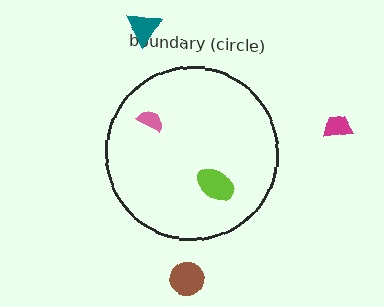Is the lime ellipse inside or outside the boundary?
Inside.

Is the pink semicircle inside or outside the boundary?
Inside.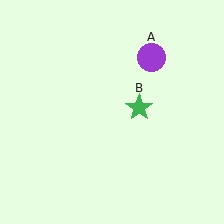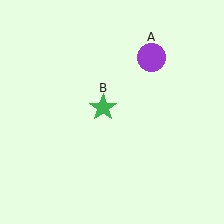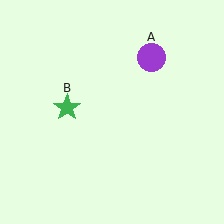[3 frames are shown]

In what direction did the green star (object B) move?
The green star (object B) moved left.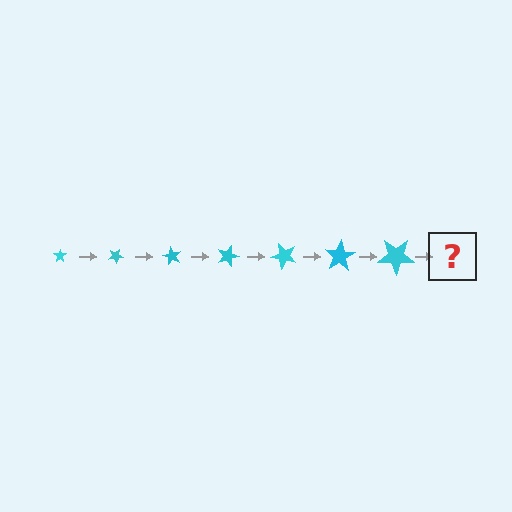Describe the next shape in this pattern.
It should be a star, larger than the previous one and rotated 210 degrees from the start.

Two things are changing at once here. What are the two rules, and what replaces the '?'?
The two rules are that the star grows larger each step and it rotates 30 degrees each step. The '?' should be a star, larger than the previous one and rotated 210 degrees from the start.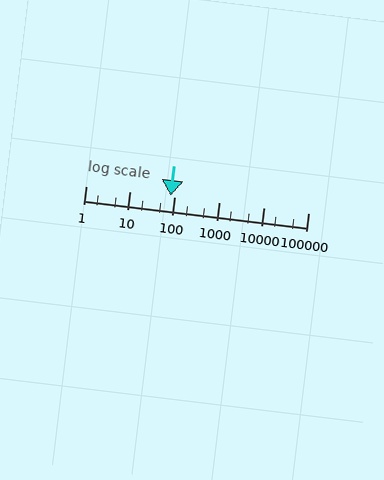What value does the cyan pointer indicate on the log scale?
The pointer indicates approximately 79.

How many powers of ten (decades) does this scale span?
The scale spans 5 decades, from 1 to 100000.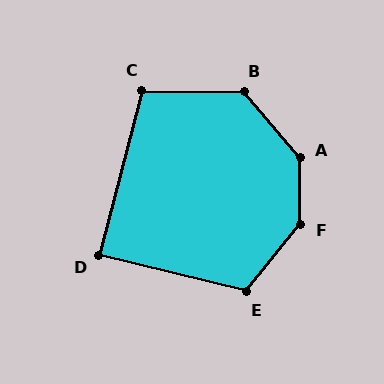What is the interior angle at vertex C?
Approximately 104 degrees (obtuse).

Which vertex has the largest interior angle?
F, at approximately 140 degrees.